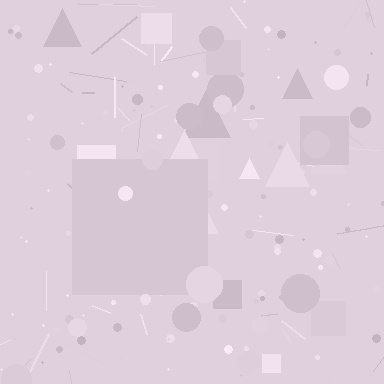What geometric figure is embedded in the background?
A square is embedded in the background.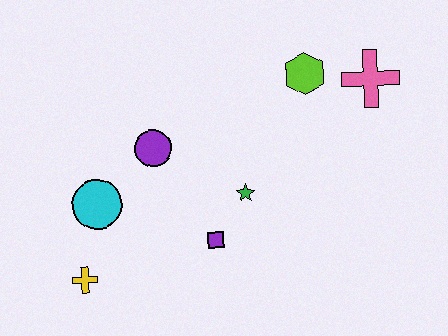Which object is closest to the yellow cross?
The cyan circle is closest to the yellow cross.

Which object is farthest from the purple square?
The pink cross is farthest from the purple square.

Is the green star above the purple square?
Yes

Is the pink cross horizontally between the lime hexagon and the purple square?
No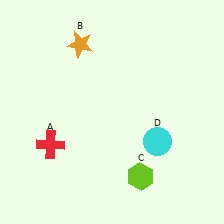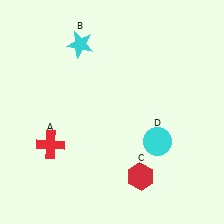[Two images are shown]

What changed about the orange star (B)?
In Image 1, B is orange. In Image 2, it changed to cyan.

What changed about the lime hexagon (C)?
In Image 1, C is lime. In Image 2, it changed to red.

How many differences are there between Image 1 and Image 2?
There are 2 differences between the two images.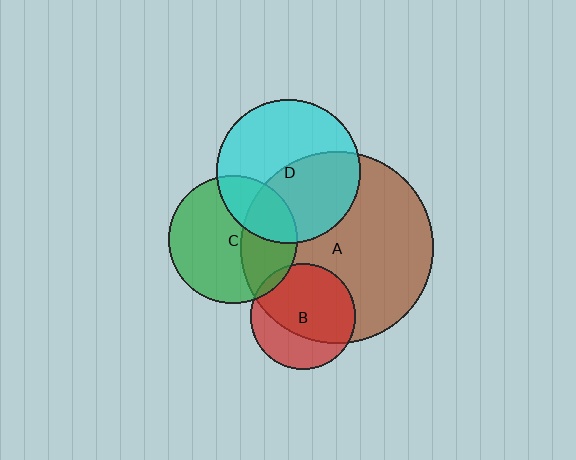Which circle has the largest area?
Circle A (brown).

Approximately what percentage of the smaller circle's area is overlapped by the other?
Approximately 35%.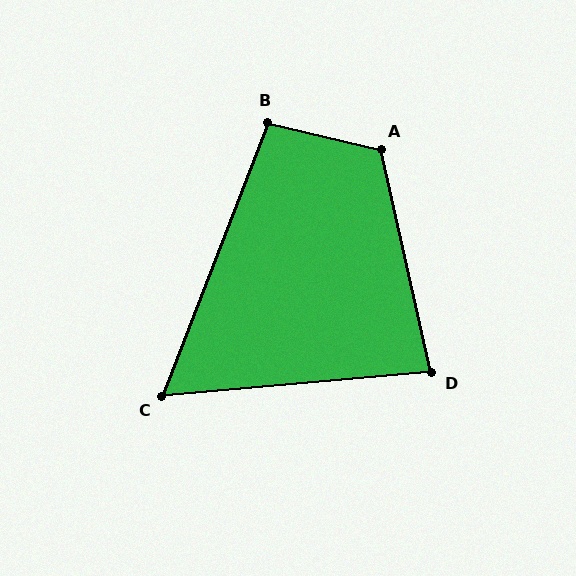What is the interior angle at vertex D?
Approximately 82 degrees (acute).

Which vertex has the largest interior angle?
A, at approximately 116 degrees.